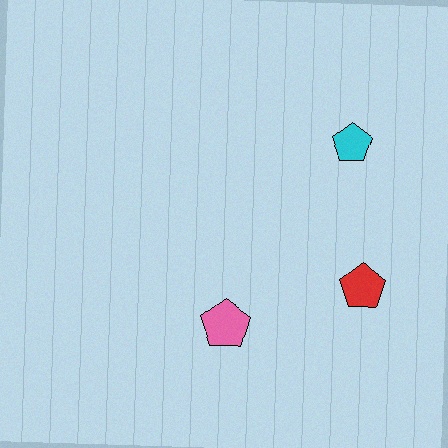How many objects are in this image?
There are 3 objects.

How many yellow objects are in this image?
There are no yellow objects.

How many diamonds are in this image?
There are no diamonds.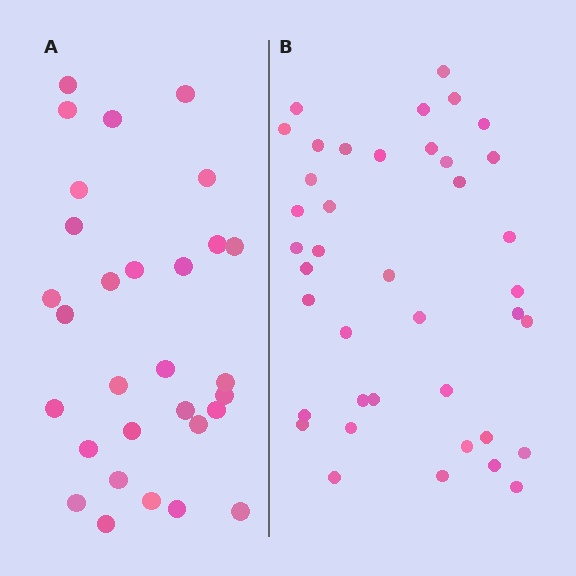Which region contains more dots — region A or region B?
Region B (the right region) has more dots.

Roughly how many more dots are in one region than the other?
Region B has roughly 10 or so more dots than region A.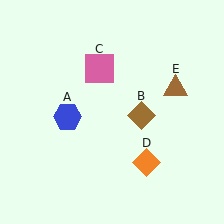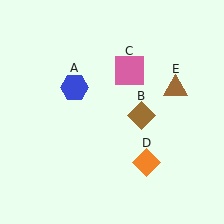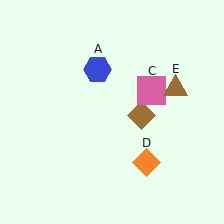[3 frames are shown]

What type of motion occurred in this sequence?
The blue hexagon (object A), pink square (object C) rotated clockwise around the center of the scene.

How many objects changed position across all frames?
2 objects changed position: blue hexagon (object A), pink square (object C).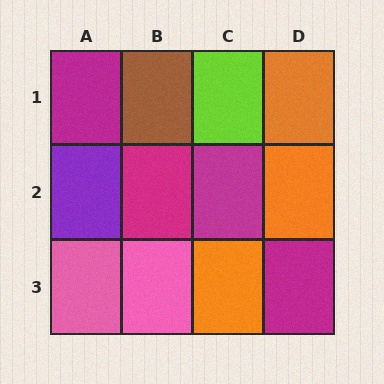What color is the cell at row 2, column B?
Magenta.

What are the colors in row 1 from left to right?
Magenta, brown, lime, orange.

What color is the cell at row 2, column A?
Purple.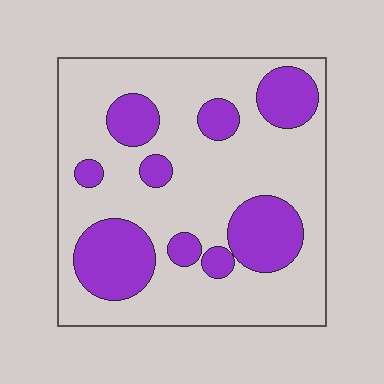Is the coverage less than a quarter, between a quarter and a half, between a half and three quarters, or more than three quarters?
Between a quarter and a half.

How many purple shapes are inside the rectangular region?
9.